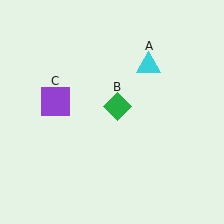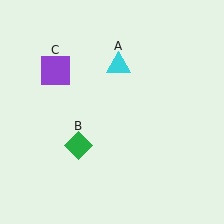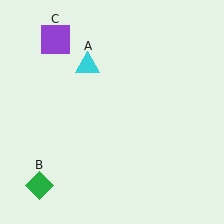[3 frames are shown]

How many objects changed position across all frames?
3 objects changed position: cyan triangle (object A), green diamond (object B), purple square (object C).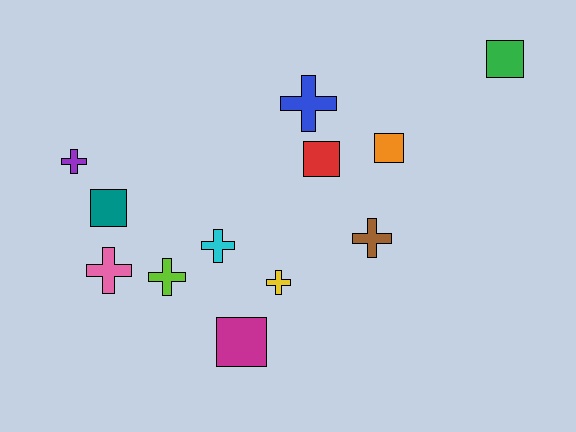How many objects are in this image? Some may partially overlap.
There are 12 objects.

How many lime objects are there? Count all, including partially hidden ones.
There is 1 lime object.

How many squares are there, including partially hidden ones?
There are 5 squares.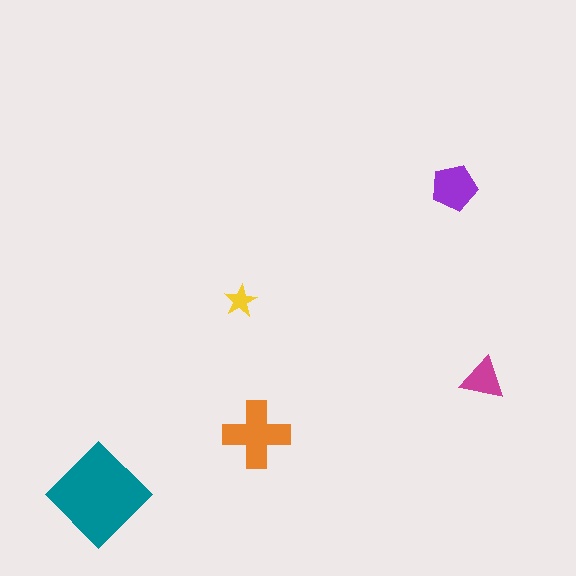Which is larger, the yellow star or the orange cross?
The orange cross.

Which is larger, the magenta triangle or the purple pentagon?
The purple pentagon.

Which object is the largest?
The teal diamond.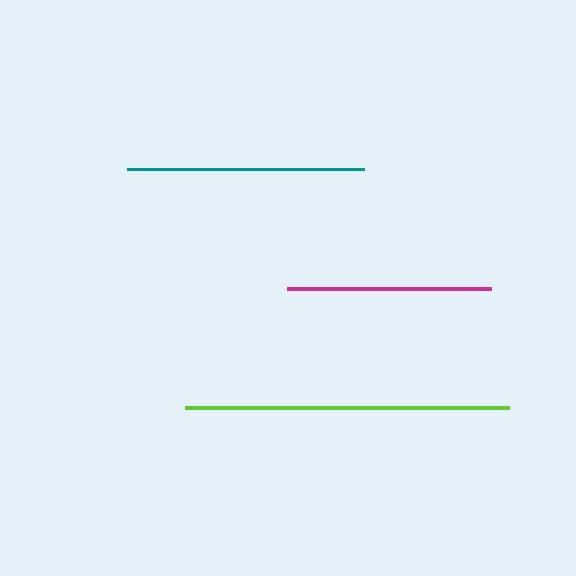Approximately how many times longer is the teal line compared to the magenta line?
The teal line is approximately 1.2 times the length of the magenta line.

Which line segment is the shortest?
The magenta line is the shortest at approximately 204 pixels.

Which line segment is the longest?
The lime line is the longest at approximately 323 pixels.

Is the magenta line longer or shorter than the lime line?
The lime line is longer than the magenta line.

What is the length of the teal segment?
The teal segment is approximately 237 pixels long.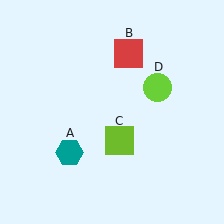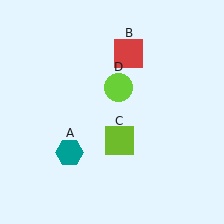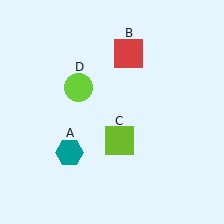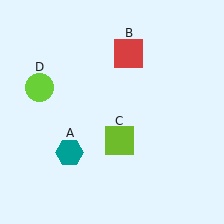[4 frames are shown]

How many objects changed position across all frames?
1 object changed position: lime circle (object D).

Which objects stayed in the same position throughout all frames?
Teal hexagon (object A) and red square (object B) and lime square (object C) remained stationary.